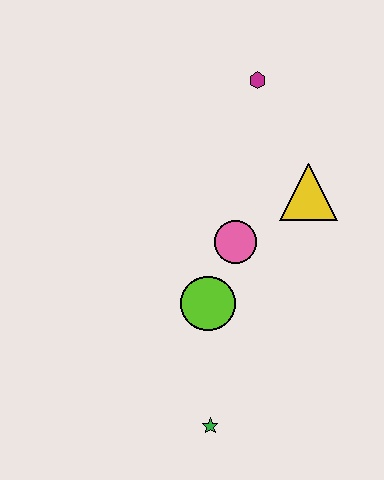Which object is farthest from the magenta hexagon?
The green star is farthest from the magenta hexagon.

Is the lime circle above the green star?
Yes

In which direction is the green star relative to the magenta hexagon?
The green star is below the magenta hexagon.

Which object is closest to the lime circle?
The pink circle is closest to the lime circle.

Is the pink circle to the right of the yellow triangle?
No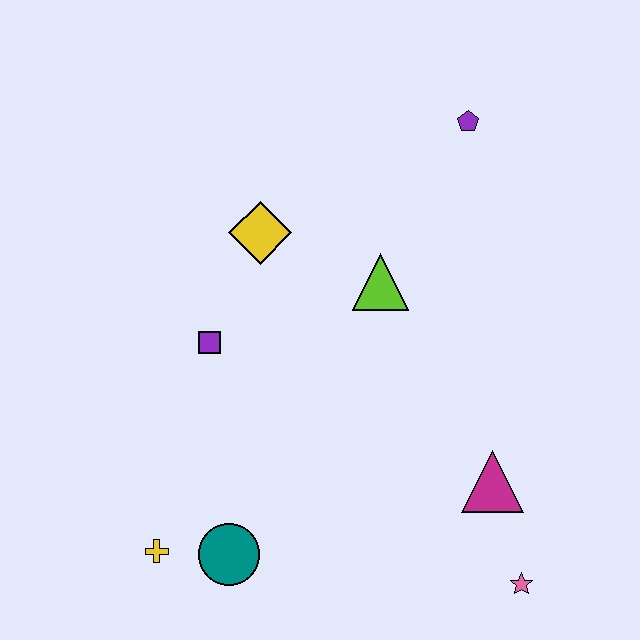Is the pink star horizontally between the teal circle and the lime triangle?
No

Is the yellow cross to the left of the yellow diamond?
Yes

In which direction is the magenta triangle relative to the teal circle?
The magenta triangle is to the right of the teal circle.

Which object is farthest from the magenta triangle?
The purple pentagon is farthest from the magenta triangle.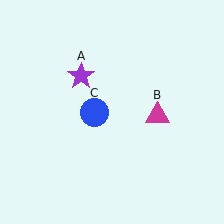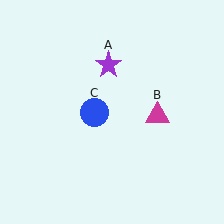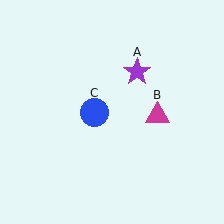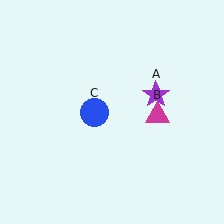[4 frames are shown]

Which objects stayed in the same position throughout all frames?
Magenta triangle (object B) and blue circle (object C) remained stationary.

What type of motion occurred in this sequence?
The purple star (object A) rotated clockwise around the center of the scene.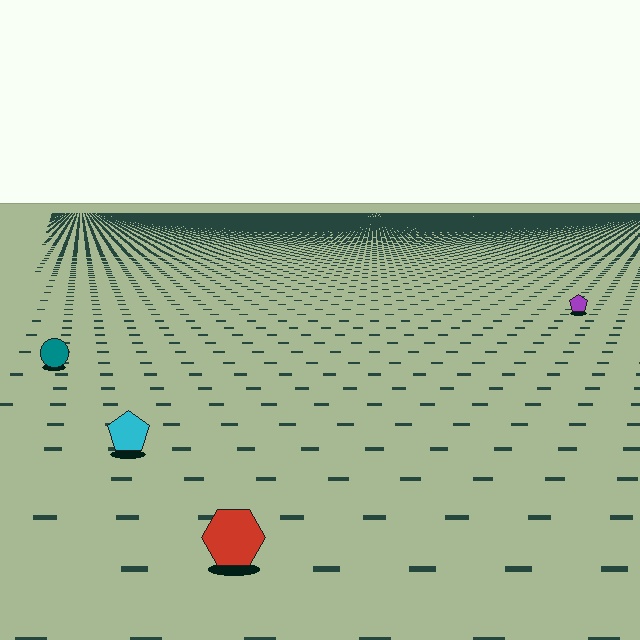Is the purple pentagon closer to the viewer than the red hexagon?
No. The red hexagon is closer — you can tell from the texture gradient: the ground texture is coarser near it.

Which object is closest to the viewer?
The red hexagon is closest. The texture marks near it are larger and more spread out.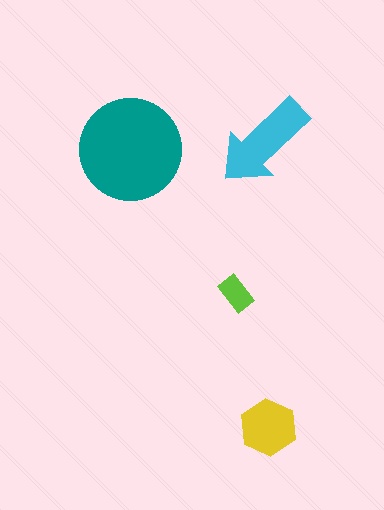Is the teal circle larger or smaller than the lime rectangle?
Larger.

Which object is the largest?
The teal circle.